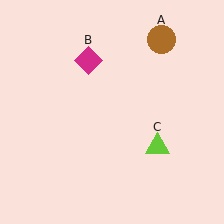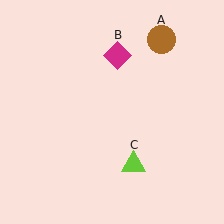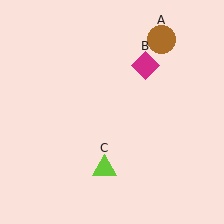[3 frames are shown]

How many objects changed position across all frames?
2 objects changed position: magenta diamond (object B), lime triangle (object C).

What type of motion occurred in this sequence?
The magenta diamond (object B), lime triangle (object C) rotated clockwise around the center of the scene.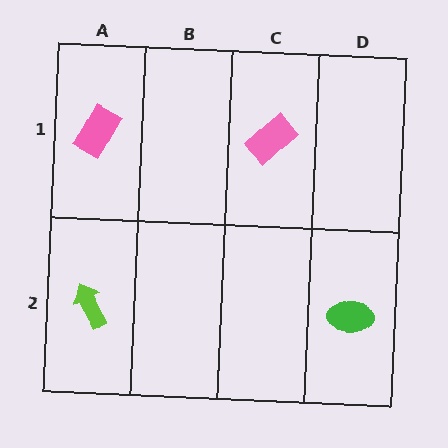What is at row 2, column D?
A green ellipse.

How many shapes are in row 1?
2 shapes.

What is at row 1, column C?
A pink rectangle.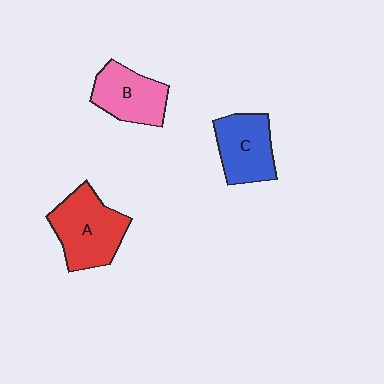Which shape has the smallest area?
Shape B (pink).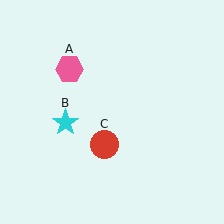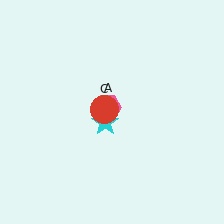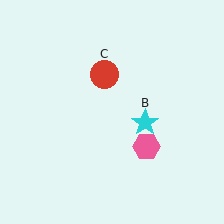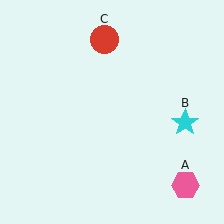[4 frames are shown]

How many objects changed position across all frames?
3 objects changed position: pink hexagon (object A), cyan star (object B), red circle (object C).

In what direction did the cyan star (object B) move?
The cyan star (object B) moved right.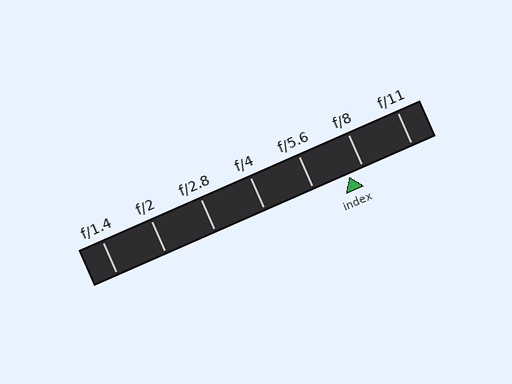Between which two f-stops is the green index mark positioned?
The index mark is between f/5.6 and f/8.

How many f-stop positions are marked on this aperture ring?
There are 7 f-stop positions marked.